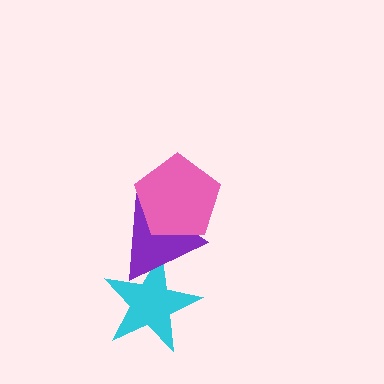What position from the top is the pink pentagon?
The pink pentagon is 1st from the top.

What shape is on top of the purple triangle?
The pink pentagon is on top of the purple triangle.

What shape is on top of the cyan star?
The purple triangle is on top of the cyan star.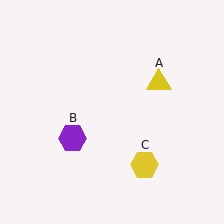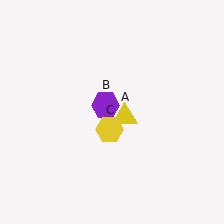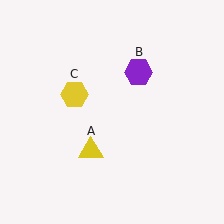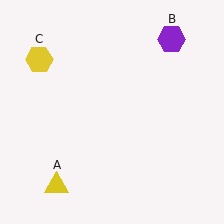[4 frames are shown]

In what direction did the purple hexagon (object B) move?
The purple hexagon (object B) moved up and to the right.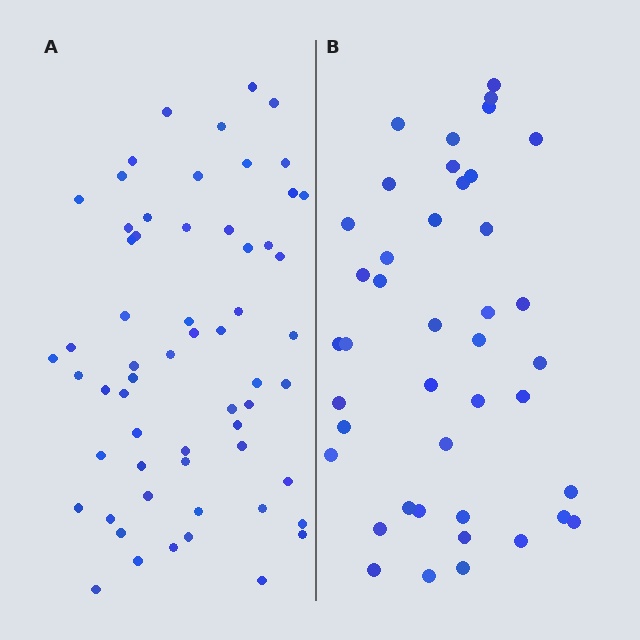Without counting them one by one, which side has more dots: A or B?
Region A (the left region) has more dots.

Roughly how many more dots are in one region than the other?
Region A has approximately 20 more dots than region B.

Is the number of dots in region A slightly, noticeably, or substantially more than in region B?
Region A has noticeably more, but not dramatically so. The ratio is roughly 1.4 to 1.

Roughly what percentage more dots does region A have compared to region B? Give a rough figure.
About 45% more.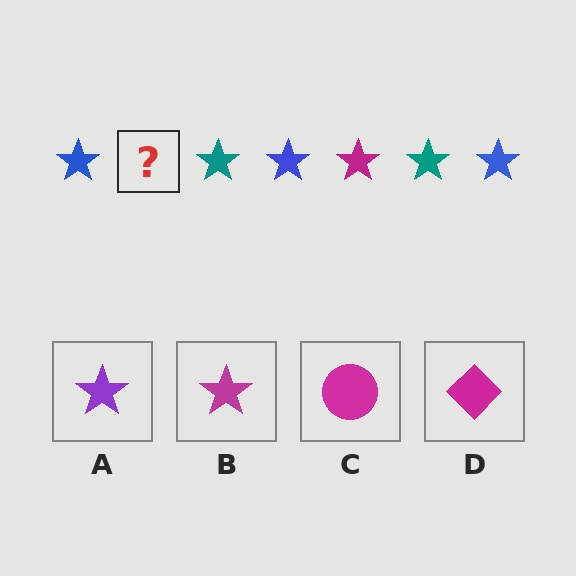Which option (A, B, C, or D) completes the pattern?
B.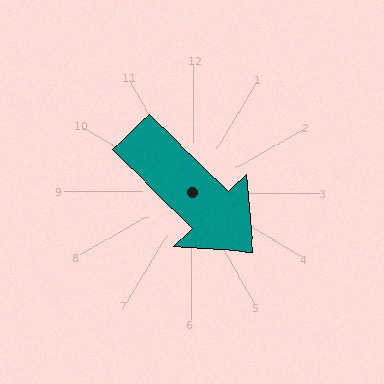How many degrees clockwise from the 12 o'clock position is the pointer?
Approximately 134 degrees.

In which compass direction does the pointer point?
Southeast.